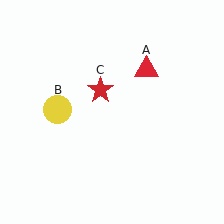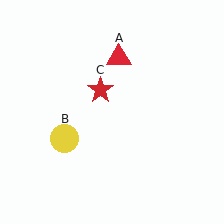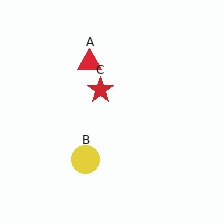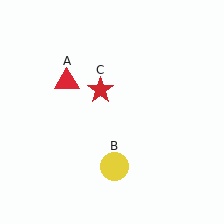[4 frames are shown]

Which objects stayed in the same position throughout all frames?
Red star (object C) remained stationary.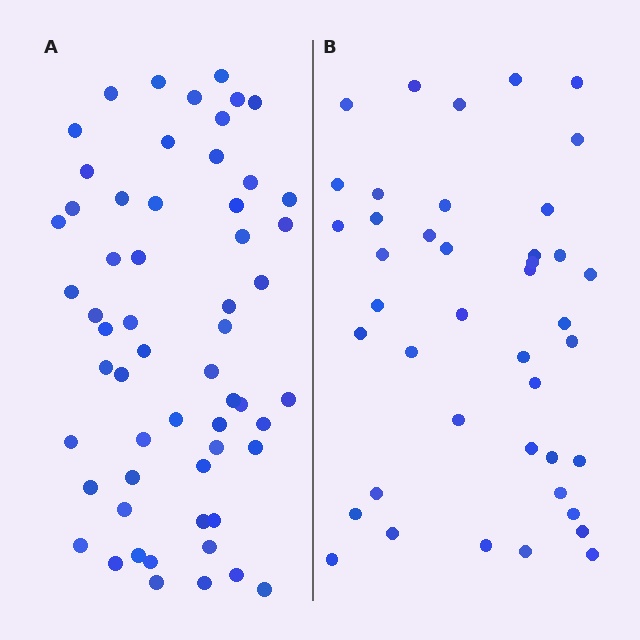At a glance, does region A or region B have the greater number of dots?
Region A (the left region) has more dots.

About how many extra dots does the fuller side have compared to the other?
Region A has approximately 15 more dots than region B.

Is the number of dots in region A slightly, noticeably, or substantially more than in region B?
Region A has noticeably more, but not dramatically so. The ratio is roughly 1.4 to 1.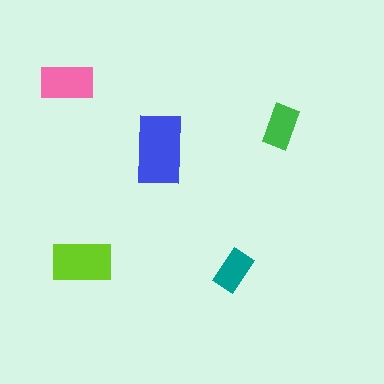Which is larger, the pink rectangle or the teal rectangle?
The pink one.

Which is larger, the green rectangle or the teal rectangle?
The green one.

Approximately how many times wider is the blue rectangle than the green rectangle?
About 1.5 times wider.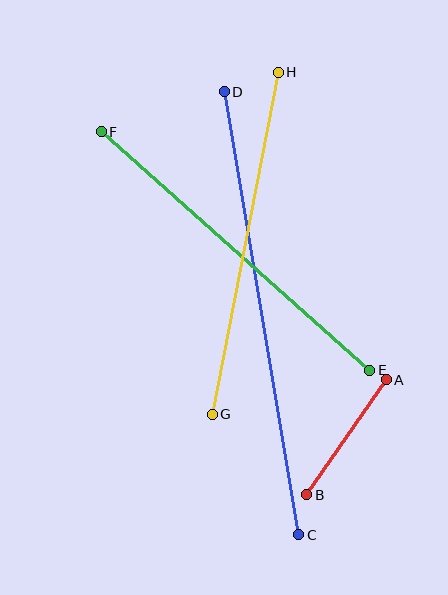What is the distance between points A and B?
The distance is approximately 140 pixels.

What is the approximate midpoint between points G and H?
The midpoint is at approximately (245, 243) pixels.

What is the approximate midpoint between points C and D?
The midpoint is at approximately (262, 313) pixels.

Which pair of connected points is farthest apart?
Points C and D are farthest apart.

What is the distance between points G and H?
The distance is approximately 348 pixels.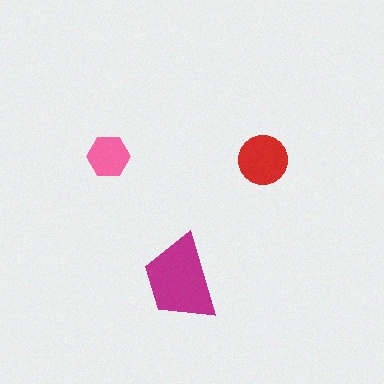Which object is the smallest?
The pink hexagon.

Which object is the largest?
The magenta trapezoid.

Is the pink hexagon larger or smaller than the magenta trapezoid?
Smaller.